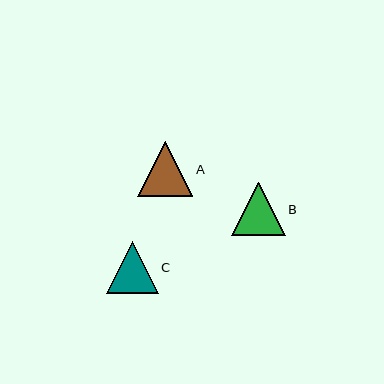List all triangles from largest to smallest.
From largest to smallest: A, B, C.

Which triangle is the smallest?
Triangle C is the smallest with a size of approximately 52 pixels.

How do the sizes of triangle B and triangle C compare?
Triangle B and triangle C are approximately the same size.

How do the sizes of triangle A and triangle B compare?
Triangle A and triangle B are approximately the same size.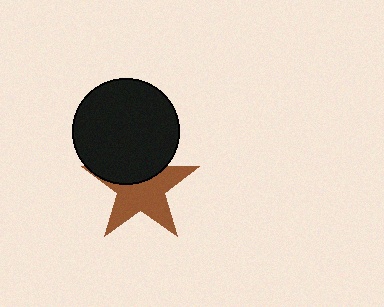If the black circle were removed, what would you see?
You would see the complete brown star.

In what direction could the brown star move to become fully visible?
The brown star could move down. That would shift it out from behind the black circle entirely.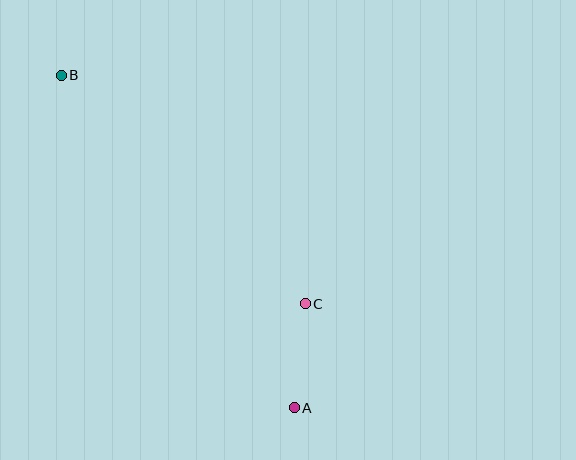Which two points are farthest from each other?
Points A and B are farthest from each other.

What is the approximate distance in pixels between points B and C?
The distance between B and C is approximately 334 pixels.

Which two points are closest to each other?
Points A and C are closest to each other.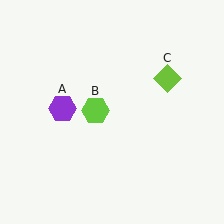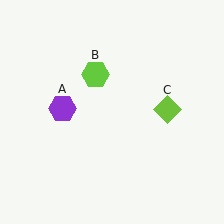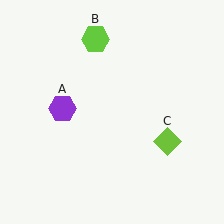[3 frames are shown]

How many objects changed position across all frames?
2 objects changed position: lime hexagon (object B), lime diamond (object C).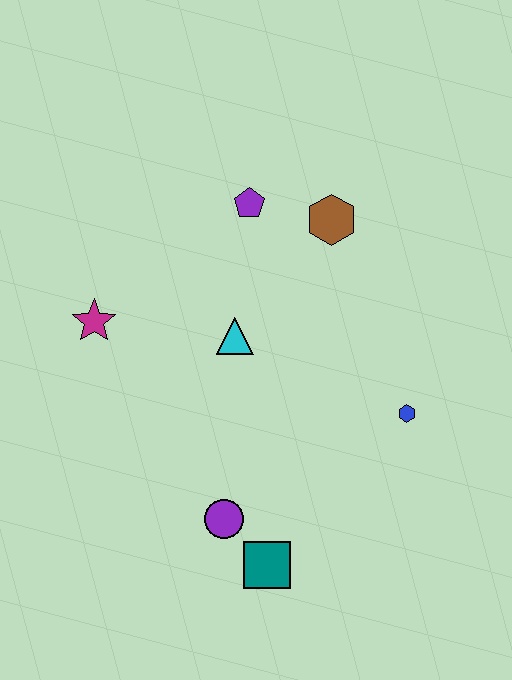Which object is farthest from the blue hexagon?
The magenta star is farthest from the blue hexagon.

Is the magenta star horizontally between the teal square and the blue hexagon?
No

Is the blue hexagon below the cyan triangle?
Yes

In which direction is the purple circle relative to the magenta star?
The purple circle is below the magenta star.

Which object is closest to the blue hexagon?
The cyan triangle is closest to the blue hexagon.